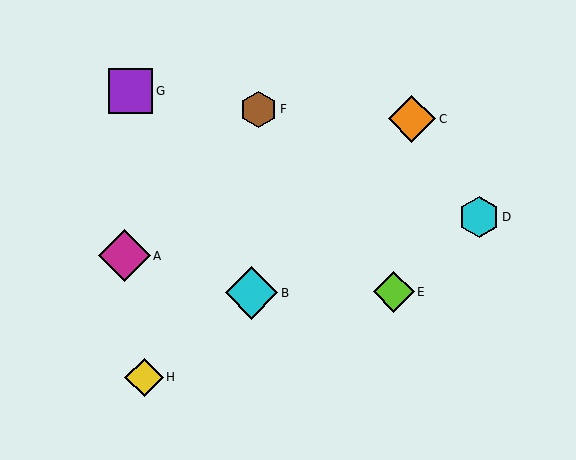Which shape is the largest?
The cyan diamond (labeled B) is the largest.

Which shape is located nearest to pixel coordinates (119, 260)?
The magenta diamond (labeled A) at (124, 256) is nearest to that location.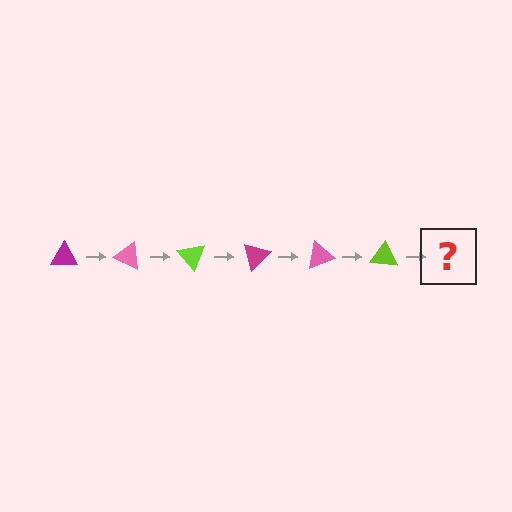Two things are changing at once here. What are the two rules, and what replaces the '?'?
The two rules are that it rotates 25 degrees each step and the color cycles through magenta, pink, and lime. The '?' should be a magenta triangle, rotated 150 degrees from the start.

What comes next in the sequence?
The next element should be a magenta triangle, rotated 150 degrees from the start.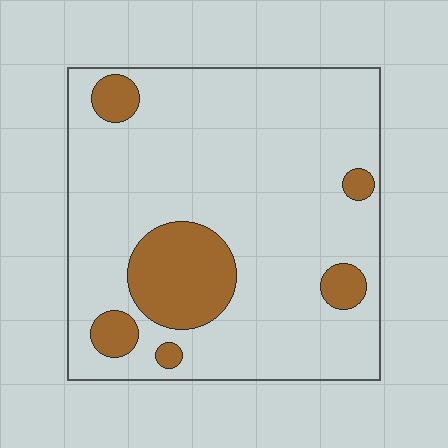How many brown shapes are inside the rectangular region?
6.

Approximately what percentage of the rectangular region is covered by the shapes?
Approximately 15%.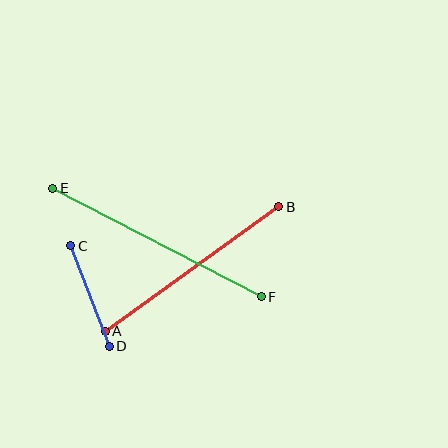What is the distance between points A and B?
The distance is approximately 214 pixels.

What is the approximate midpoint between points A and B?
The midpoint is at approximately (192, 269) pixels.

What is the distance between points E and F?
The distance is approximately 235 pixels.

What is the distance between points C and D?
The distance is approximately 107 pixels.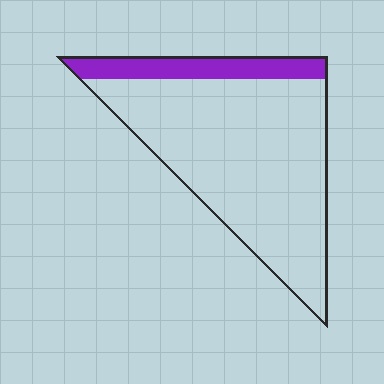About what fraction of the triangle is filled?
About one sixth (1/6).